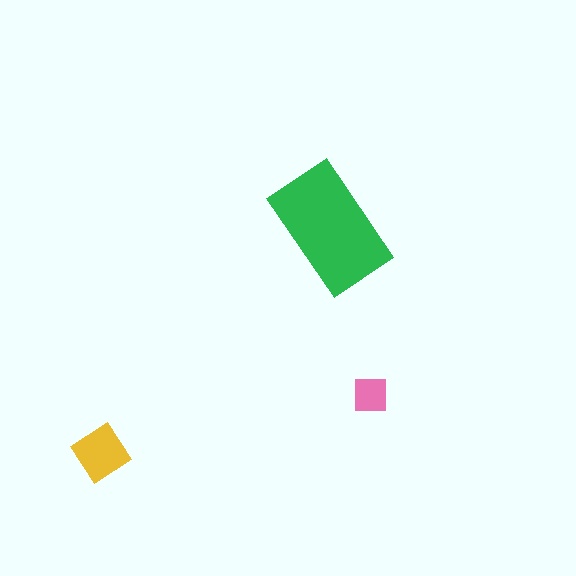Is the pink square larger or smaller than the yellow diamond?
Smaller.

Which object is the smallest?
The pink square.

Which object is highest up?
The green rectangle is topmost.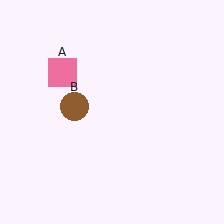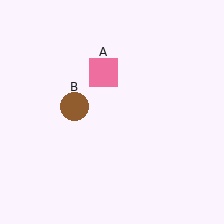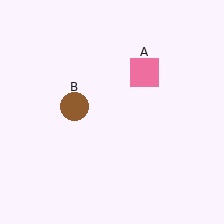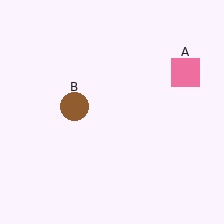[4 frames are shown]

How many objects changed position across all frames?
1 object changed position: pink square (object A).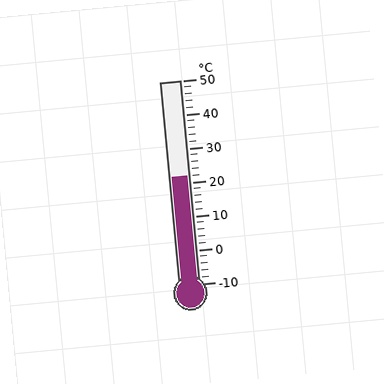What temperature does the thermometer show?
The thermometer shows approximately 22°C.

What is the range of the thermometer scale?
The thermometer scale ranges from -10°C to 50°C.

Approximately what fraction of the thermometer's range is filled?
The thermometer is filled to approximately 55% of its range.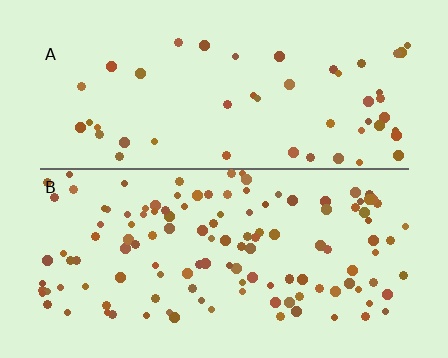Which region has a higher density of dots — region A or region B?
B (the bottom).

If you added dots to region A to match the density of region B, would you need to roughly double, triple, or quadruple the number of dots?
Approximately triple.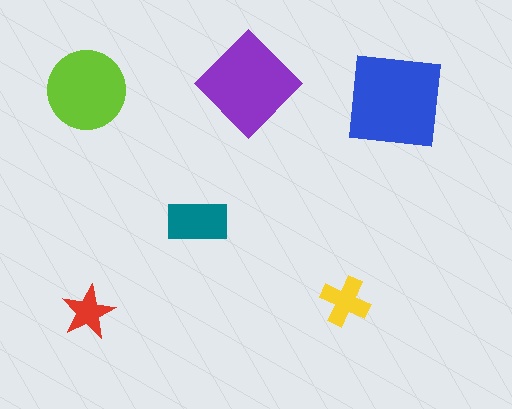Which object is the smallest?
The red star.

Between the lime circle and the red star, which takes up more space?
The lime circle.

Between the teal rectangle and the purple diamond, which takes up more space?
The purple diamond.